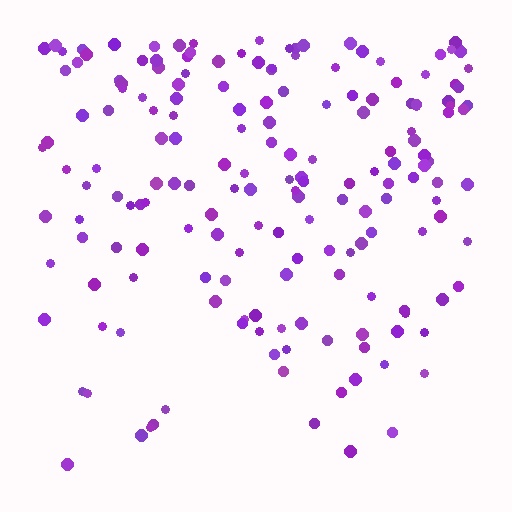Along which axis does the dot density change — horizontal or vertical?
Vertical.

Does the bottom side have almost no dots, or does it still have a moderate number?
Still a moderate number, just noticeably fewer than the top.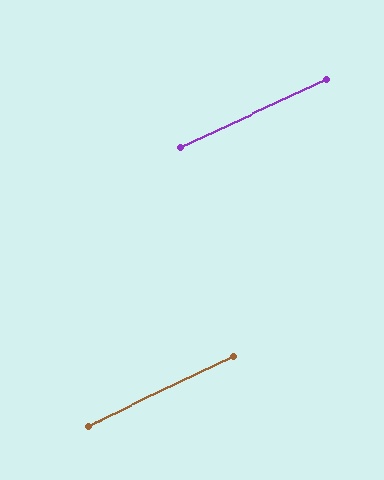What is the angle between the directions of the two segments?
Approximately 0 degrees.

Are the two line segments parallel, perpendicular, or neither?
Parallel — their directions differ by only 0.5°.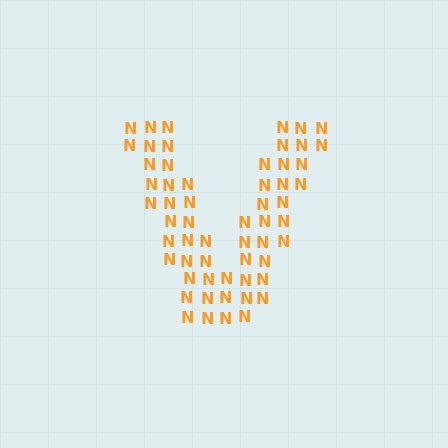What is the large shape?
The large shape is the letter V.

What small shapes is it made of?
It is made of small letter N's.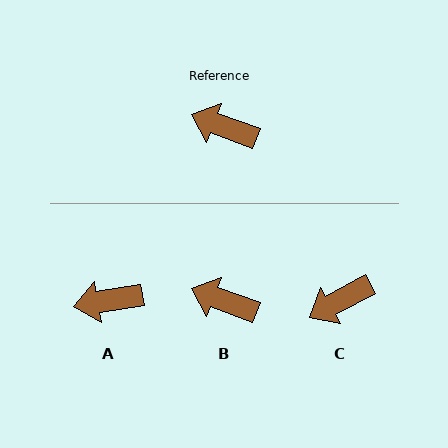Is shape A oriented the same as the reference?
No, it is off by about 30 degrees.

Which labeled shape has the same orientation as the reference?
B.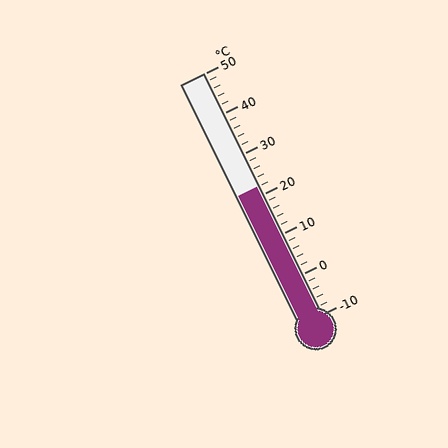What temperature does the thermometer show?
The thermometer shows approximately 22°C.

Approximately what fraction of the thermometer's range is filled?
The thermometer is filled to approximately 55% of its range.